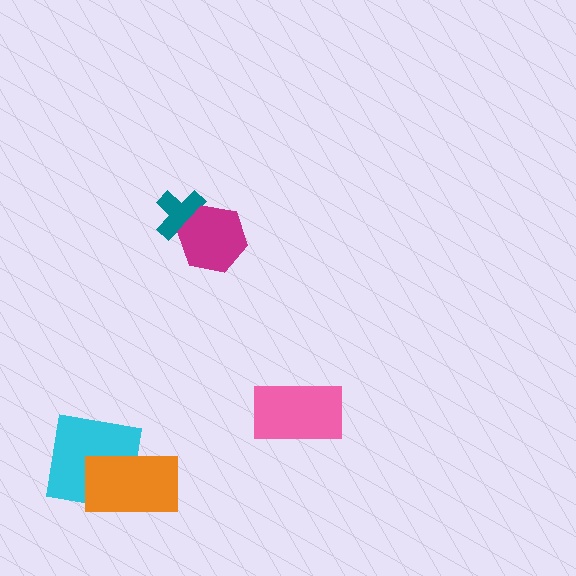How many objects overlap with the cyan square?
1 object overlaps with the cyan square.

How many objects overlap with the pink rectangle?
0 objects overlap with the pink rectangle.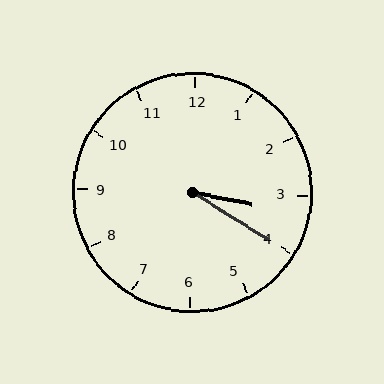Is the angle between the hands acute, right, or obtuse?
It is acute.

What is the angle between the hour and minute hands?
Approximately 20 degrees.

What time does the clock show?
3:20.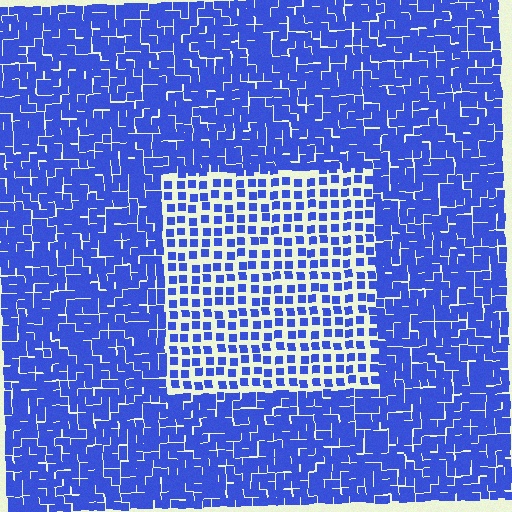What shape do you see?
I see a rectangle.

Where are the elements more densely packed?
The elements are more densely packed outside the rectangle boundary.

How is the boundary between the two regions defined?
The boundary is defined by a change in element density (approximately 2.1x ratio). All elements are the same color, size, and shape.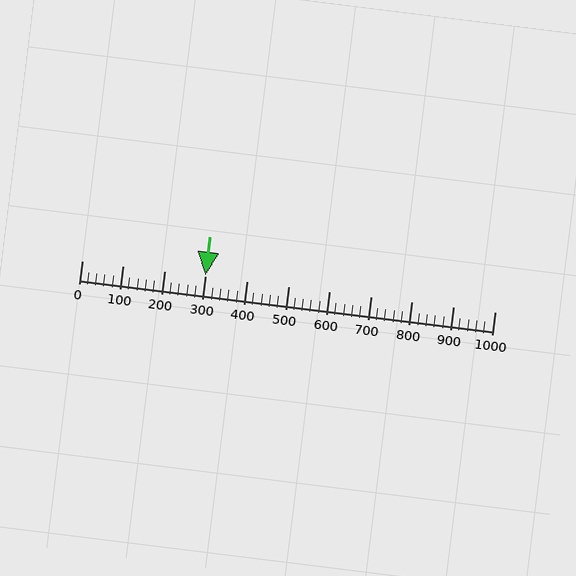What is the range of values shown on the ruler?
The ruler shows values from 0 to 1000.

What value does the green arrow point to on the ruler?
The green arrow points to approximately 300.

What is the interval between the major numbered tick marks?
The major tick marks are spaced 100 units apart.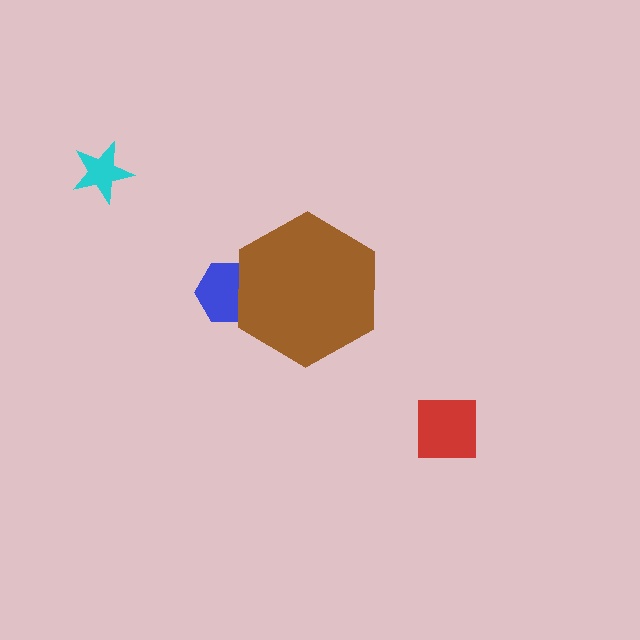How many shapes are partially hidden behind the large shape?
1 shape is partially hidden.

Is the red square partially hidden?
No, the red square is fully visible.